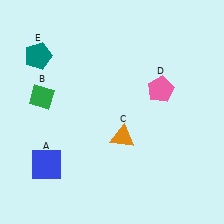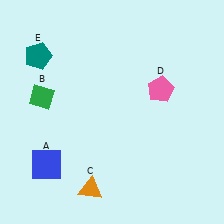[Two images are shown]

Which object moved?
The orange triangle (C) moved down.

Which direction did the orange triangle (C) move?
The orange triangle (C) moved down.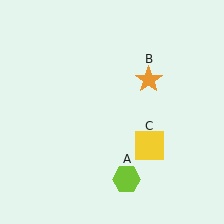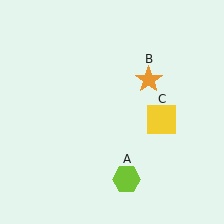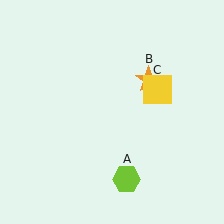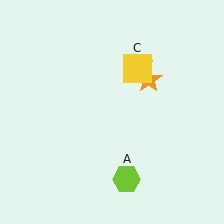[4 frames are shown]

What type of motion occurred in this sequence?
The yellow square (object C) rotated counterclockwise around the center of the scene.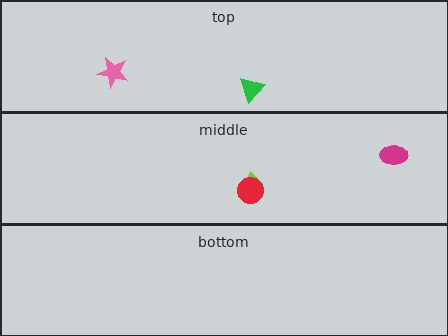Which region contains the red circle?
The middle region.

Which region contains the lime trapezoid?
The middle region.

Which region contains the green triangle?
The top region.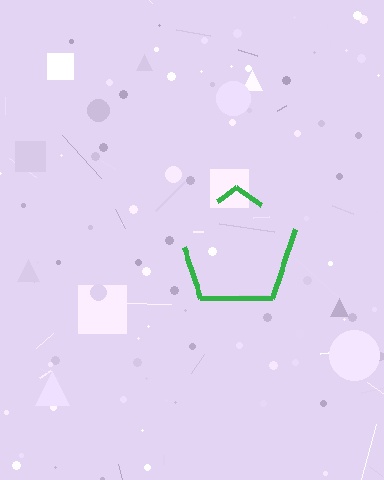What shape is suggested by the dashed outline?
The dashed outline suggests a pentagon.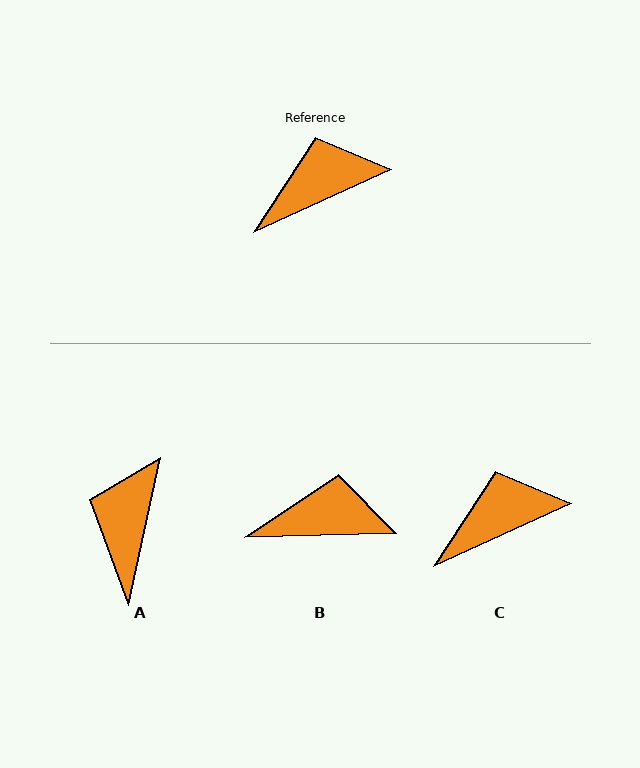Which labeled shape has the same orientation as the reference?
C.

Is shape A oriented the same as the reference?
No, it is off by about 53 degrees.